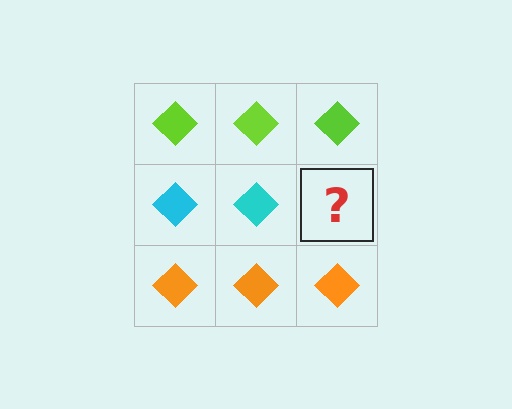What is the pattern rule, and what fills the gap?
The rule is that each row has a consistent color. The gap should be filled with a cyan diamond.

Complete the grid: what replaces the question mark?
The question mark should be replaced with a cyan diamond.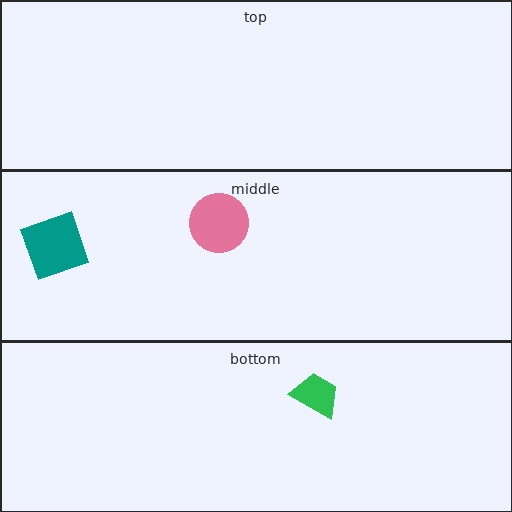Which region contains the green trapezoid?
The bottom region.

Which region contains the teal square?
The middle region.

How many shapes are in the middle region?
2.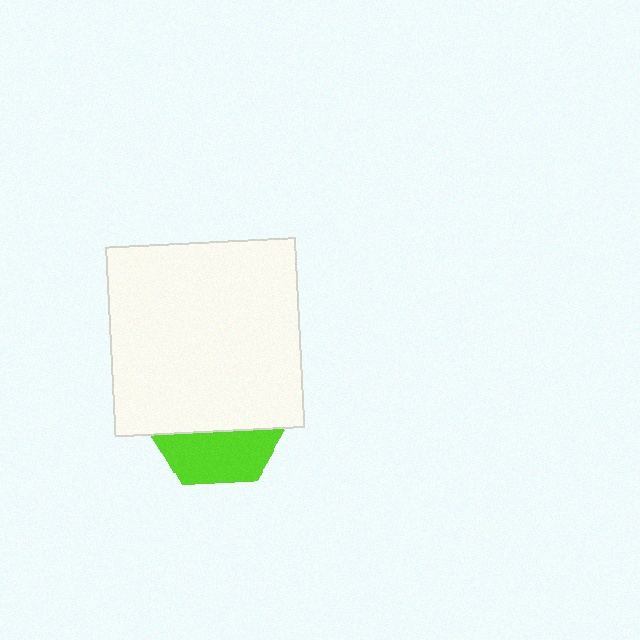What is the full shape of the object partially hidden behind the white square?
The partially hidden object is a lime hexagon.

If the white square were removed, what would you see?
You would see the complete lime hexagon.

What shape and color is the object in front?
The object in front is a white square.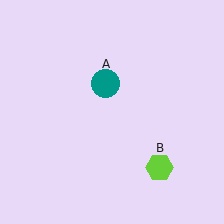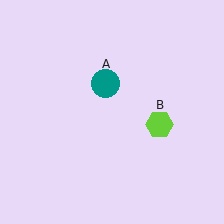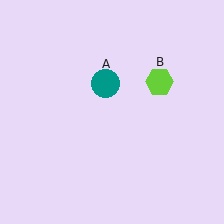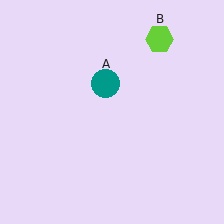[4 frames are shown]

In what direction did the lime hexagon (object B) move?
The lime hexagon (object B) moved up.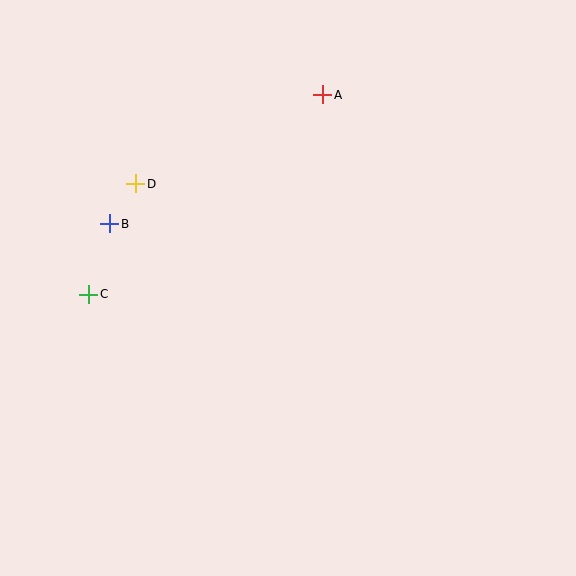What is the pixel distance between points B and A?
The distance between B and A is 249 pixels.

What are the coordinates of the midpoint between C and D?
The midpoint between C and D is at (112, 239).